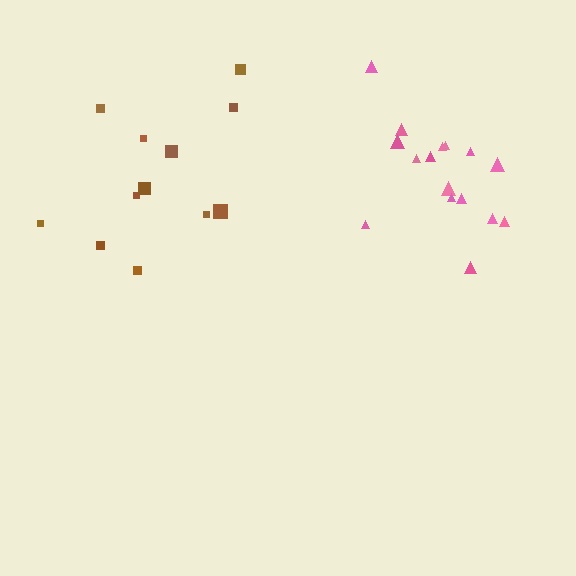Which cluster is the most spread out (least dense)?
Brown.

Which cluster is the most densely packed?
Pink.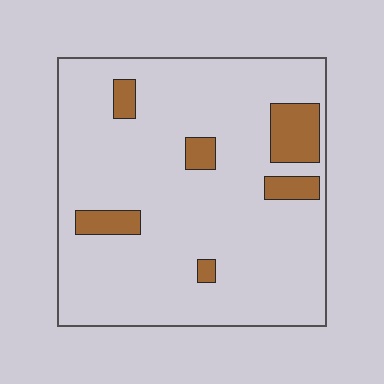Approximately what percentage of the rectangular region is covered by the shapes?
Approximately 10%.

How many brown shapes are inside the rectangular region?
6.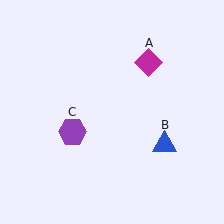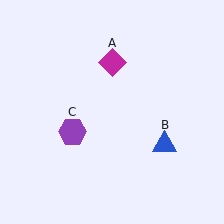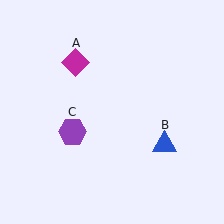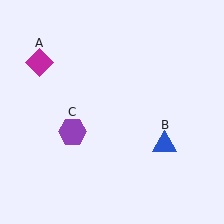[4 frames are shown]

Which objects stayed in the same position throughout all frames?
Blue triangle (object B) and purple hexagon (object C) remained stationary.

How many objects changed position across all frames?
1 object changed position: magenta diamond (object A).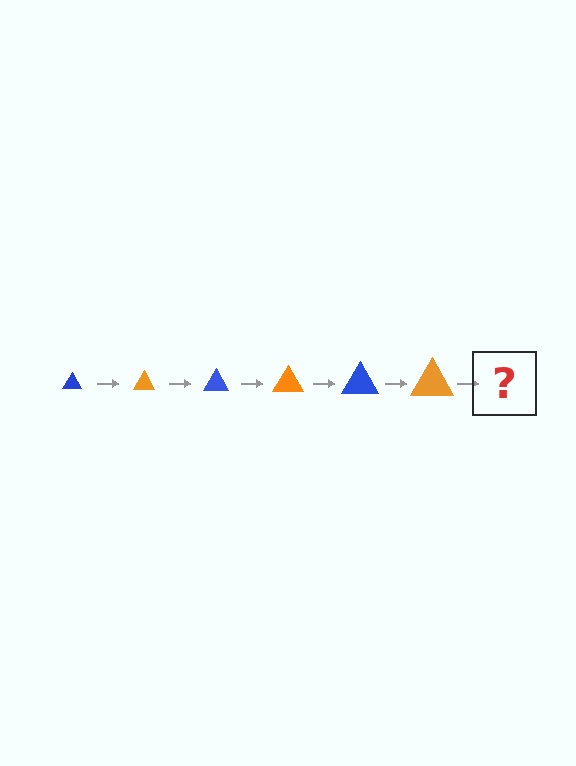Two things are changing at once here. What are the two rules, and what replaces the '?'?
The two rules are that the triangle grows larger each step and the color cycles through blue and orange. The '?' should be a blue triangle, larger than the previous one.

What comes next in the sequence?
The next element should be a blue triangle, larger than the previous one.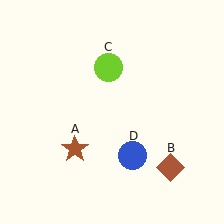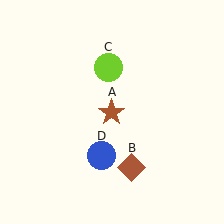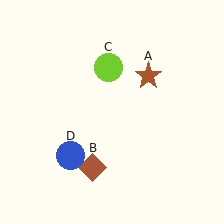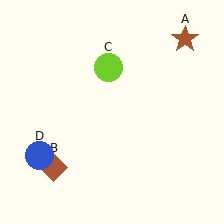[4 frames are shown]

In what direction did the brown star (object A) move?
The brown star (object A) moved up and to the right.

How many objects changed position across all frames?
3 objects changed position: brown star (object A), brown diamond (object B), blue circle (object D).